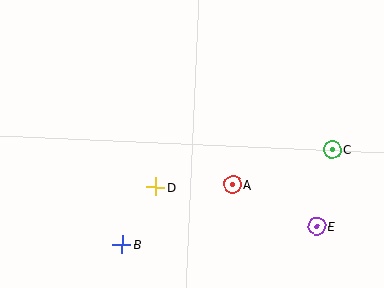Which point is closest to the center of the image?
Point D at (156, 187) is closest to the center.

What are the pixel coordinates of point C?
Point C is at (332, 149).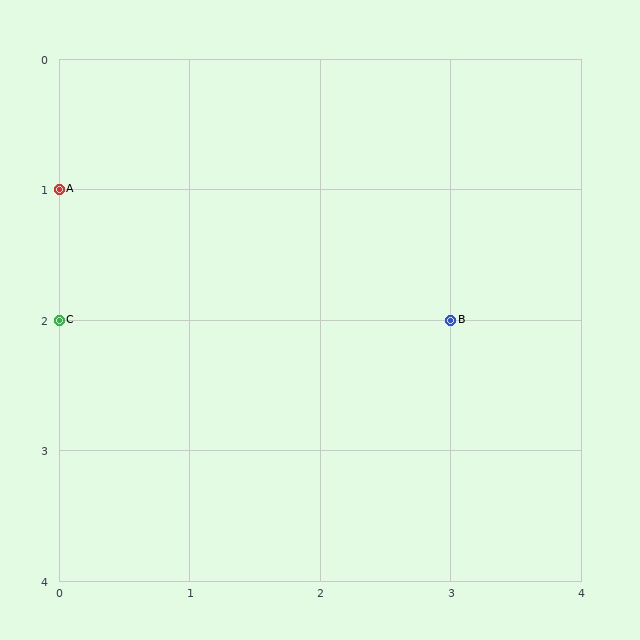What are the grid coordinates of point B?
Point B is at grid coordinates (3, 2).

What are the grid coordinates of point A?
Point A is at grid coordinates (0, 1).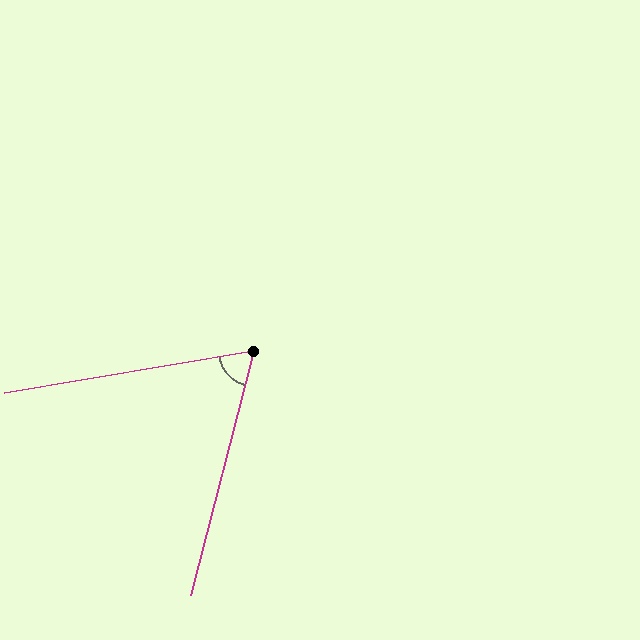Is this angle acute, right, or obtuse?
It is acute.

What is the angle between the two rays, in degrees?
Approximately 66 degrees.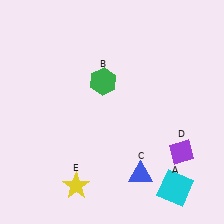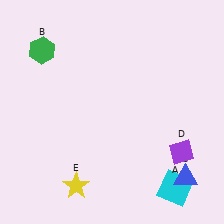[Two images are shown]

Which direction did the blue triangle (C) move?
The blue triangle (C) moved right.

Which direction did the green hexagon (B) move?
The green hexagon (B) moved left.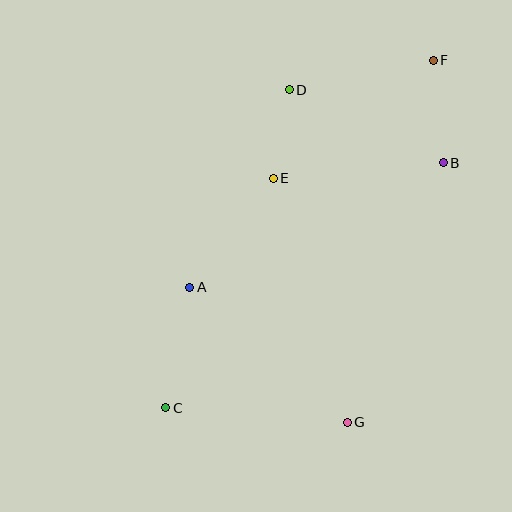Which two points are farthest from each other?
Points C and F are farthest from each other.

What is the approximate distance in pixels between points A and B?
The distance between A and B is approximately 283 pixels.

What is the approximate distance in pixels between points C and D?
The distance between C and D is approximately 341 pixels.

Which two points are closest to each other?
Points D and E are closest to each other.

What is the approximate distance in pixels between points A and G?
The distance between A and G is approximately 207 pixels.